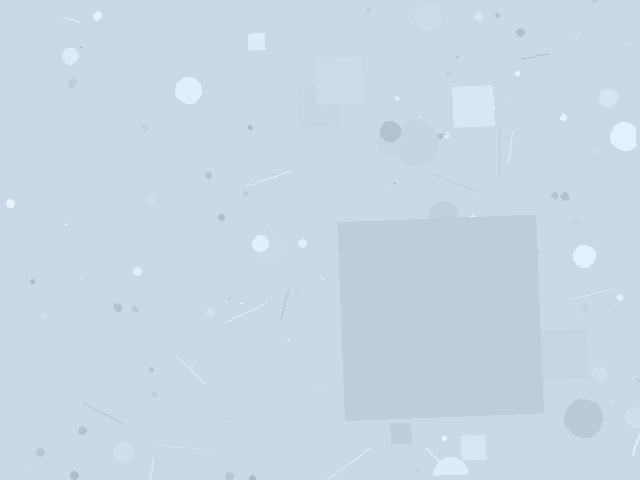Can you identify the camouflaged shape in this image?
The camouflaged shape is a square.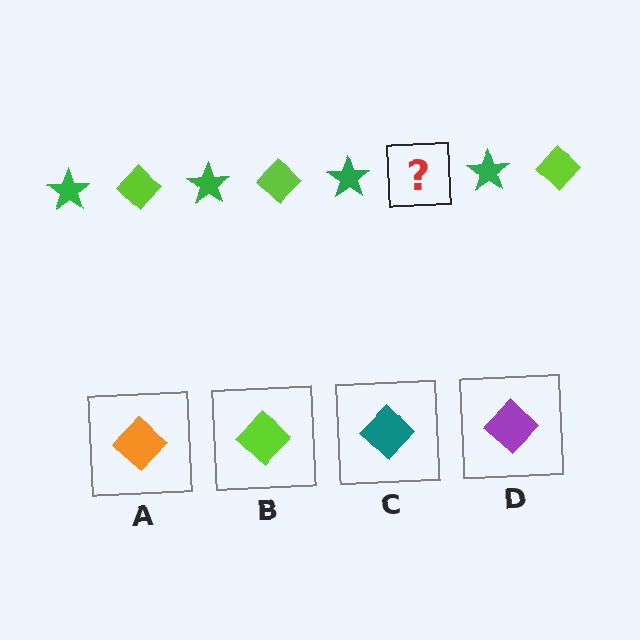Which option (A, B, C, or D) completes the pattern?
B.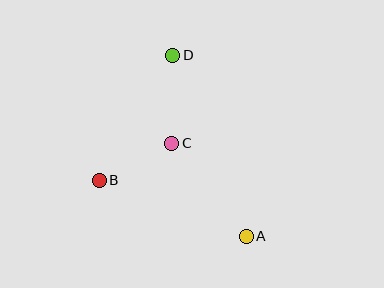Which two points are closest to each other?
Points B and C are closest to each other.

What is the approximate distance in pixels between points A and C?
The distance between A and C is approximately 119 pixels.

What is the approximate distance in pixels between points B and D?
The distance between B and D is approximately 145 pixels.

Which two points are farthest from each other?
Points A and D are farthest from each other.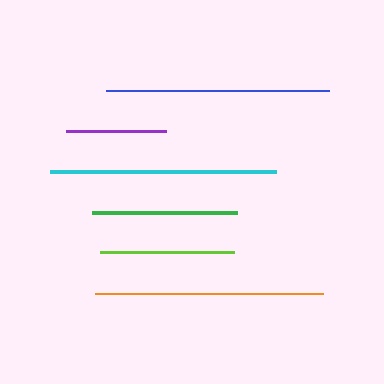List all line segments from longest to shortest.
From longest to shortest: orange, cyan, blue, green, lime, purple.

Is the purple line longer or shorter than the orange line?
The orange line is longer than the purple line.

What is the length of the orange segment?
The orange segment is approximately 228 pixels long.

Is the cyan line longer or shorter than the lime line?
The cyan line is longer than the lime line.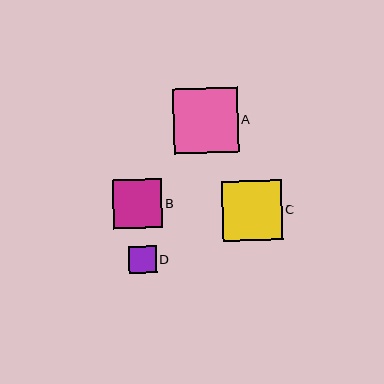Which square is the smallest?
Square D is the smallest with a size of approximately 28 pixels.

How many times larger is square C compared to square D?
Square C is approximately 2.2 times the size of square D.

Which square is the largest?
Square A is the largest with a size of approximately 65 pixels.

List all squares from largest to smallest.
From largest to smallest: A, C, B, D.